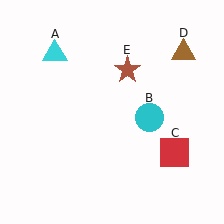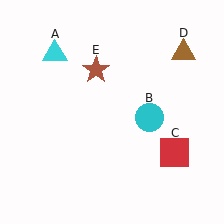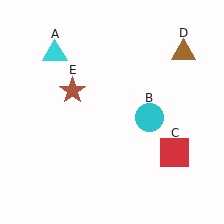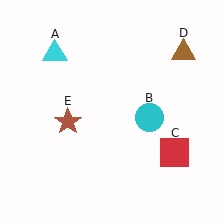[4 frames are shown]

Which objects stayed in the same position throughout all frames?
Cyan triangle (object A) and cyan circle (object B) and red square (object C) and brown triangle (object D) remained stationary.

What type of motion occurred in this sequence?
The brown star (object E) rotated counterclockwise around the center of the scene.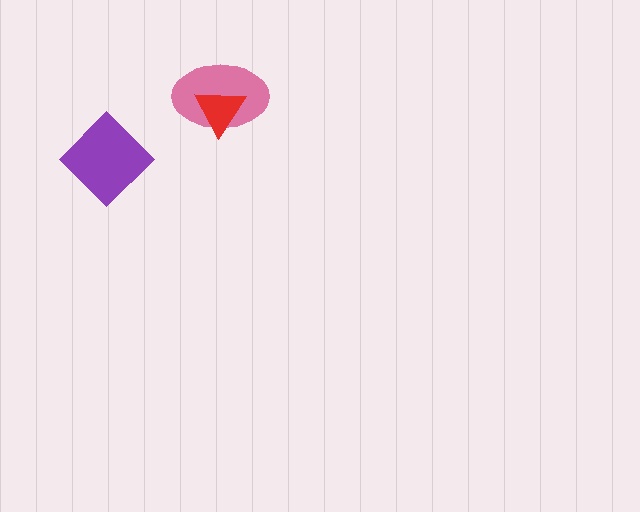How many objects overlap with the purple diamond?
0 objects overlap with the purple diamond.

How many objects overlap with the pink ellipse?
1 object overlaps with the pink ellipse.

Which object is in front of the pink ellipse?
The red triangle is in front of the pink ellipse.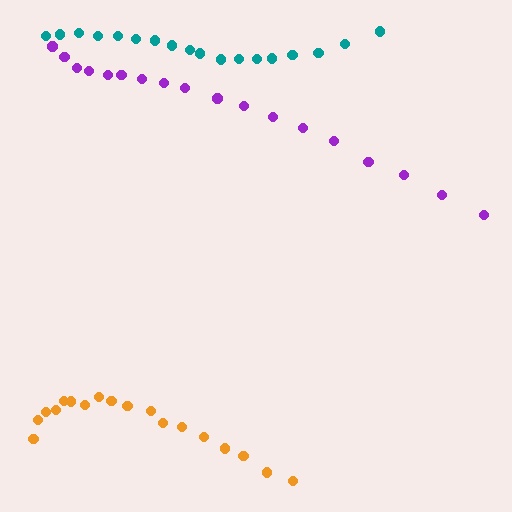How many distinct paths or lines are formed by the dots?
There are 3 distinct paths.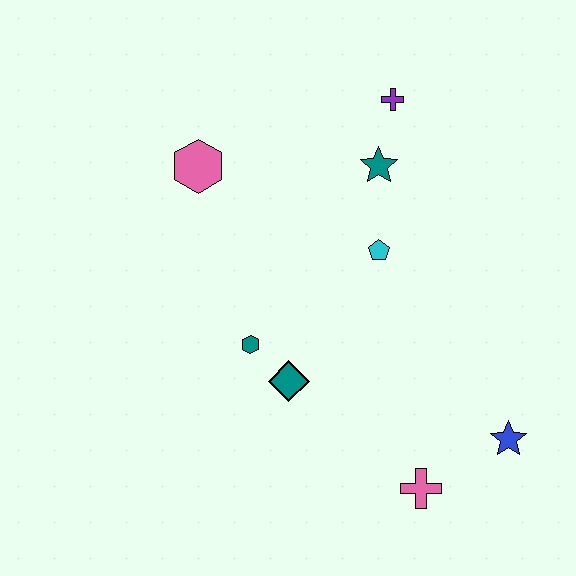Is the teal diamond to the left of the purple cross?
Yes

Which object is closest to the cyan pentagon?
The teal star is closest to the cyan pentagon.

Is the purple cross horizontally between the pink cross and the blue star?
No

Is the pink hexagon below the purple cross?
Yes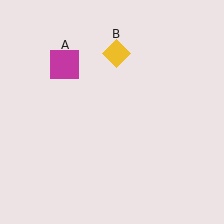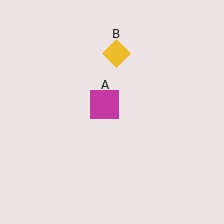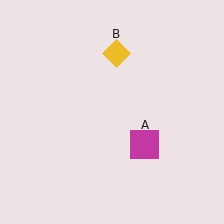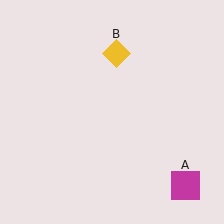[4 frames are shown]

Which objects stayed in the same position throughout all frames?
Yellow diamond (object B) remained stationary.